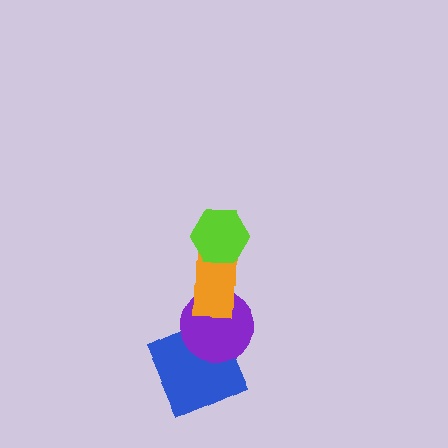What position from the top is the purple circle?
The purple circle is 3rd from the top.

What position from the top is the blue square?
The blue square is 4th from the top.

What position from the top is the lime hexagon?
The lime hexagon is 1st from the top.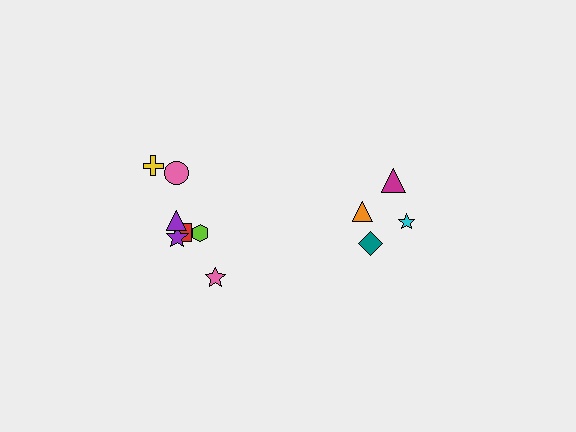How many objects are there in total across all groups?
There are 11 objects.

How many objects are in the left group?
There are 7 objects.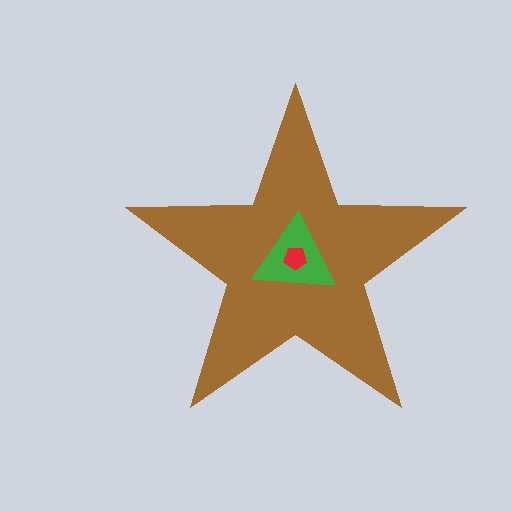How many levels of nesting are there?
3.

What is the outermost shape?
The brown star.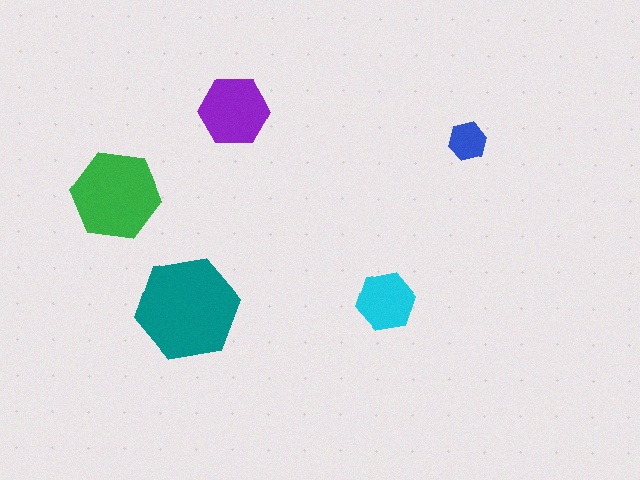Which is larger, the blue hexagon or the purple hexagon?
The purple one.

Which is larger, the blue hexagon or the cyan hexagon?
The cyan one.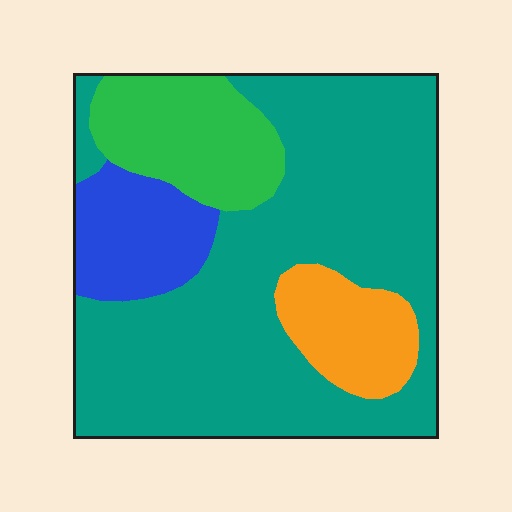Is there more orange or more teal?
Teal.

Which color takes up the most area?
Teal, at roughly 65%.